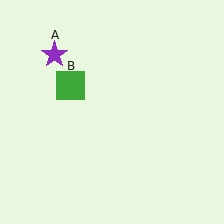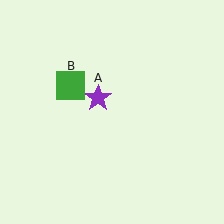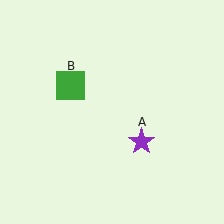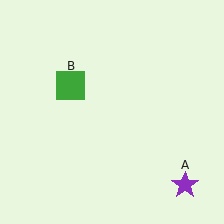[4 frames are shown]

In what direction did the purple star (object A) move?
The purple star (object A) moved down and to the right.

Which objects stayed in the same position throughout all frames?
Green square (object B) remained stationary.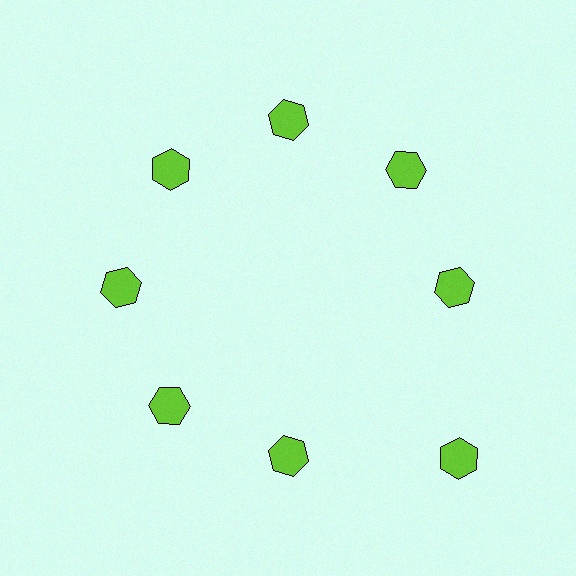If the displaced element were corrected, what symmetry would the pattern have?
It would have 8-fold rotational symmetry — the pattern would map onto itself every 45 degrees.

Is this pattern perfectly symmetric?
No. The 8 lime hexagons are arranged in a ring, but one element near the 4 o'clock position is pushed outward from the center, breaking the 8-fold rotational symmetry.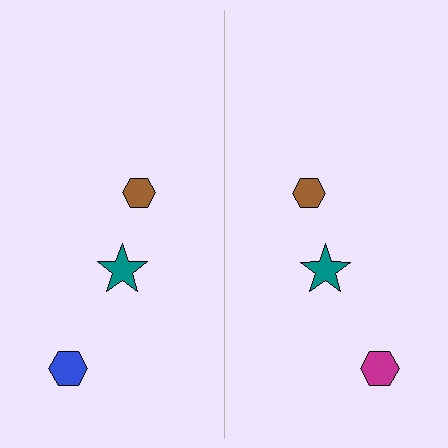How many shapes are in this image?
There are 6 shapes in this image.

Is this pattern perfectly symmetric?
No, the pattern is not perfectly symmetric. The magenta hexagon on the right side breaks the symmetry — its mirror counterpart is blue.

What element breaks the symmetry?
The magenta hexagon on the right side breaks the symmetry — its mirror counterpart is blue.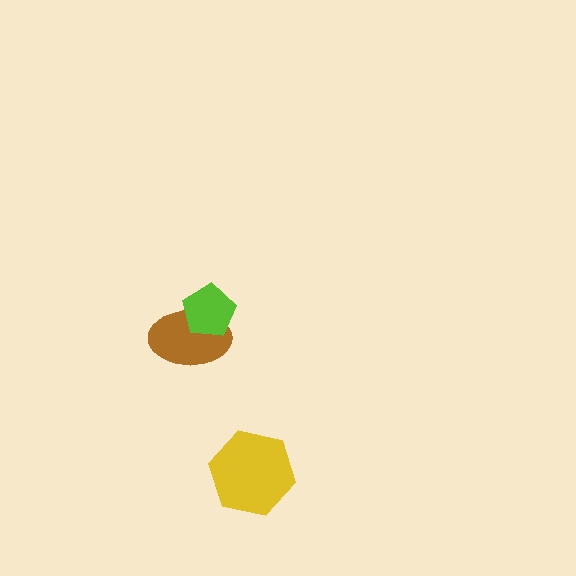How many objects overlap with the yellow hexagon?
0 objects overlap with the yellow hexagon.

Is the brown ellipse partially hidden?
Yes, it is partially covered by another shape.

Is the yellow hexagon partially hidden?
No, no other shape covers it.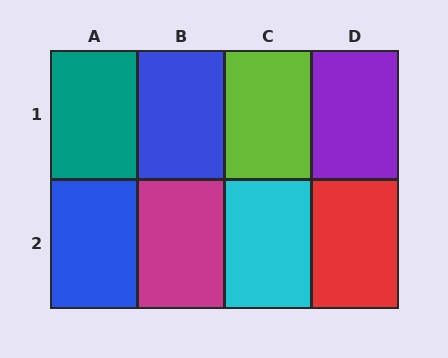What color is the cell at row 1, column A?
Teal.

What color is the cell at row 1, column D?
Purple.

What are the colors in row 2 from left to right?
Blue, magenta, cyan, red.